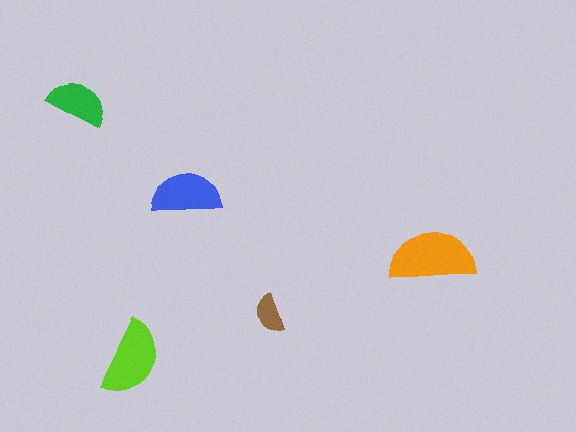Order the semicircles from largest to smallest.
the orange one, the lime one, the blue one, the green one, the brown one.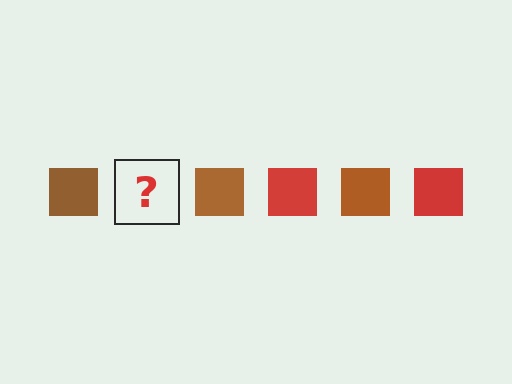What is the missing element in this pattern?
The missing element is a red square.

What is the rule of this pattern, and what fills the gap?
The rule is that the pattern cycles through brown, red squares. The gap should be filled with a red square.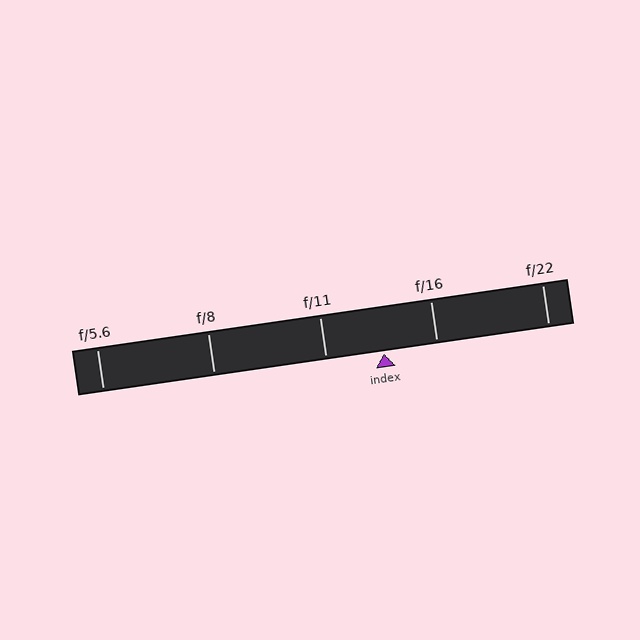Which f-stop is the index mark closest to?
The index mark is closest to f/16.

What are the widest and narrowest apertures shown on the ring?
The widest aperture shown is f/5.6 and the narrowest is f/22.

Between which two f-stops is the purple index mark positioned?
The index mark is between f/11 and f/16.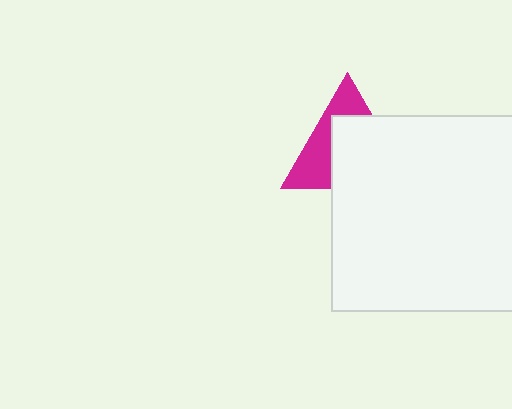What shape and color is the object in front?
The object in front is a white square.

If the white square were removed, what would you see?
You would see the complete magenta triangle.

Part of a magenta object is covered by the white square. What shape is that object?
It is a triangle.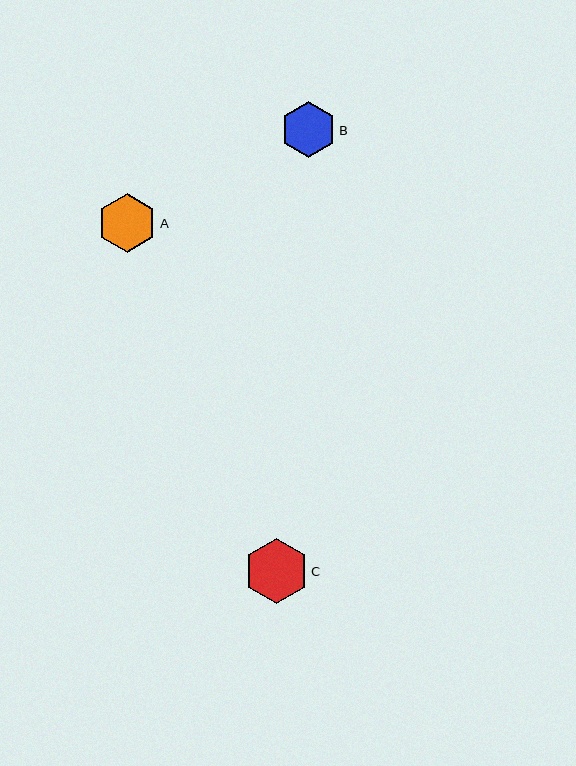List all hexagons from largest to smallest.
From largest to smallest: C, A, B.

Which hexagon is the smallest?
Hexagon B is the smallest with a size of approximately 56 pixels.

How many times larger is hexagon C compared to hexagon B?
Hexagon C is approximately 1.2 times the size of hexagon B.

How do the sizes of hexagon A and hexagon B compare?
Hexagon A and hexagon B are approximately the same size.